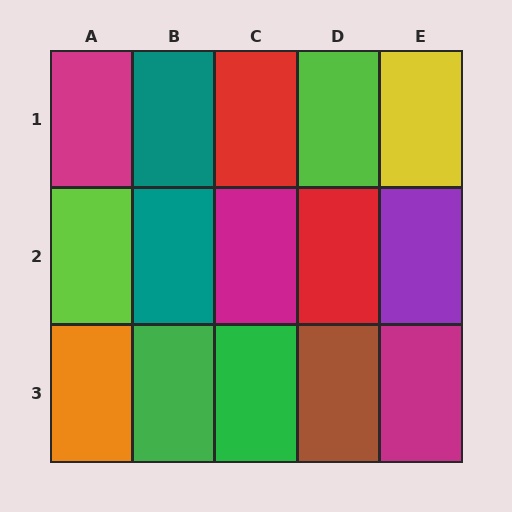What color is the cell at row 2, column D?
Red.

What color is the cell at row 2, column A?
Lime.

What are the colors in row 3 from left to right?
Orange, green, green, brown, magenta.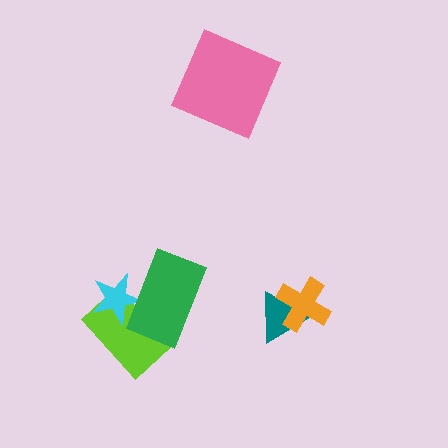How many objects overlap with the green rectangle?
2 objects overlap with the green rectangle.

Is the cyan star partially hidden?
Yes, it is partially covered by another shape.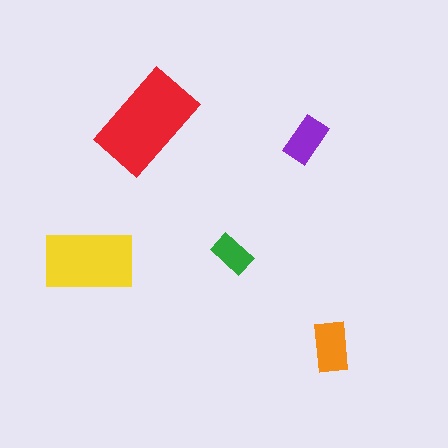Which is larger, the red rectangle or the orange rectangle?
The red one.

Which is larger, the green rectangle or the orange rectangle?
The orange one.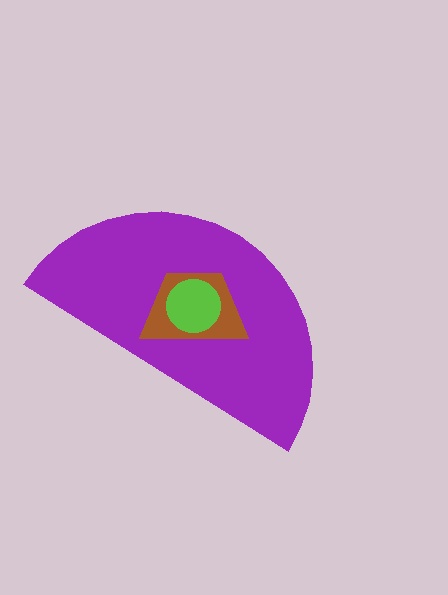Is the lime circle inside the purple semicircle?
Yes.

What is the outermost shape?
The purple semicircle.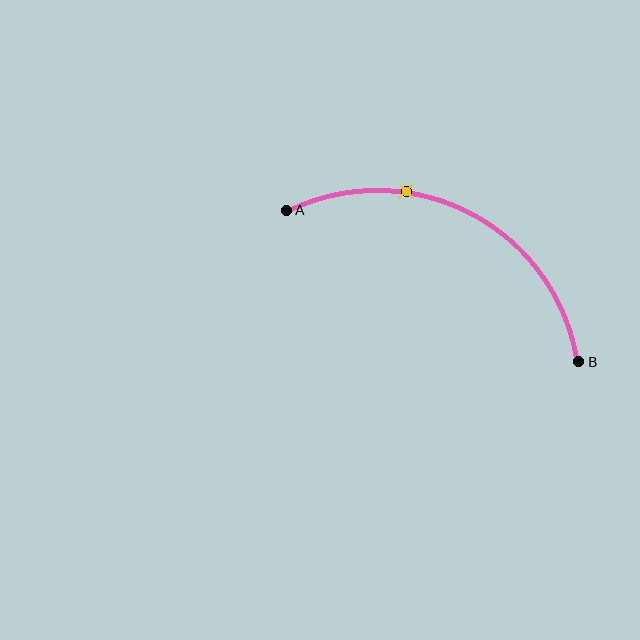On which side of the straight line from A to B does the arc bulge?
The arc bulges above the straight line connecting A and B.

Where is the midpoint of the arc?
The arc midpoint is the point on the curve farthest from the straight line joining A and B. It sits above that line.